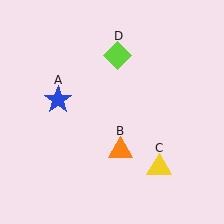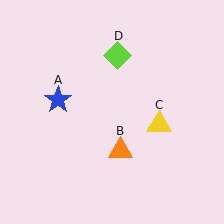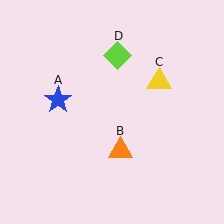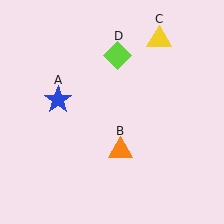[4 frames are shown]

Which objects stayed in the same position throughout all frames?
Blue star (object A) and orange triangle (object B) and lime diamond (object D) remained stationary.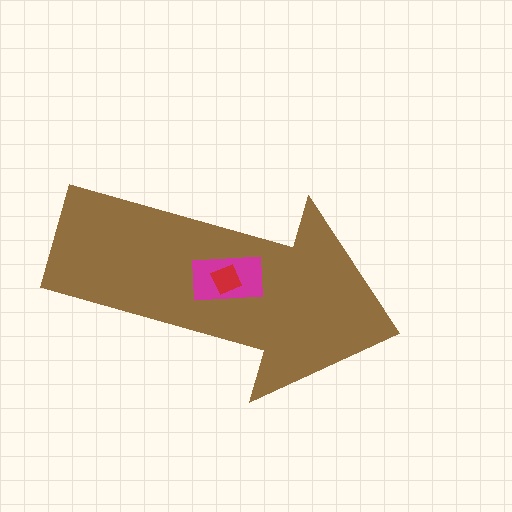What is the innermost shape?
The red square.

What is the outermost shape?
The brown arrow.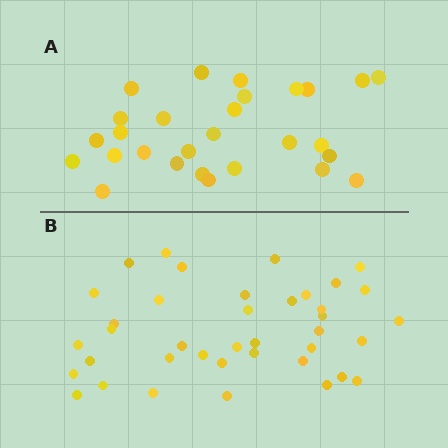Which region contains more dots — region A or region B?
Region B (the bottom region) has more dots.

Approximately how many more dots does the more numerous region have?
Region B has roughly 12 or so more dots than region A.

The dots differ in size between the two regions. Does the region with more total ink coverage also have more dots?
No. Region A has more total ink coverage because its dots are larger, but region B actually contains more individual dots. Total area can be misleading — the number of items is what matters here.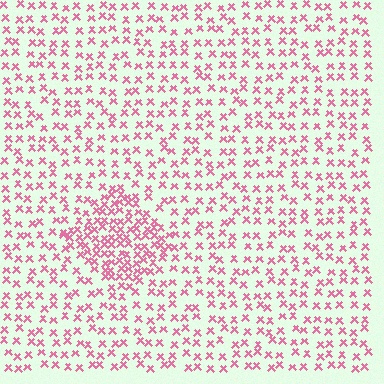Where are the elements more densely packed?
The elements are more densely packed inside the diamond boundary.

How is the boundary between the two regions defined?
The boundary is defined by a change in element density (approximately 2.1x ratio). All elements are the same color, size, and shape.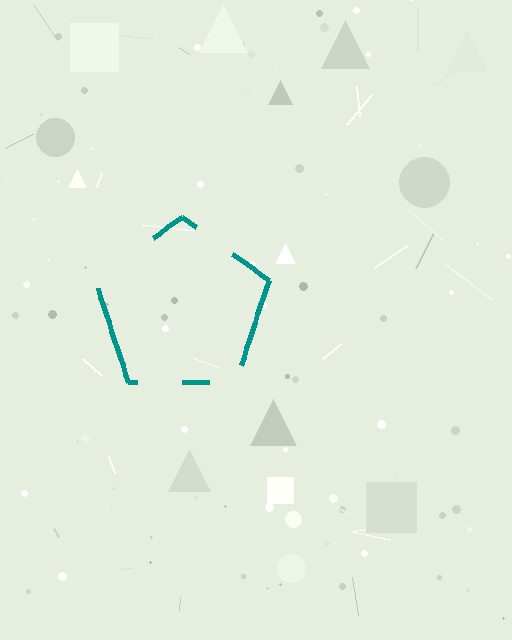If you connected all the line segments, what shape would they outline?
They would outline a pentagon.